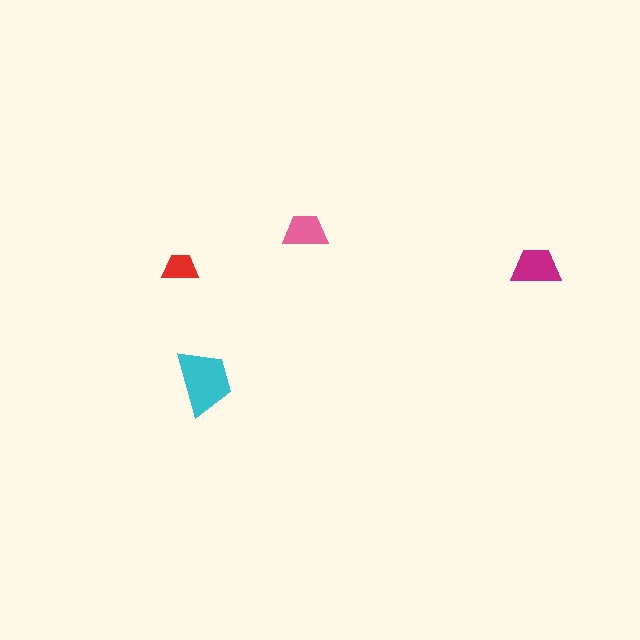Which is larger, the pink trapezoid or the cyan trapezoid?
The cyan one.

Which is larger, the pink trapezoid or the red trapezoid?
The pink one.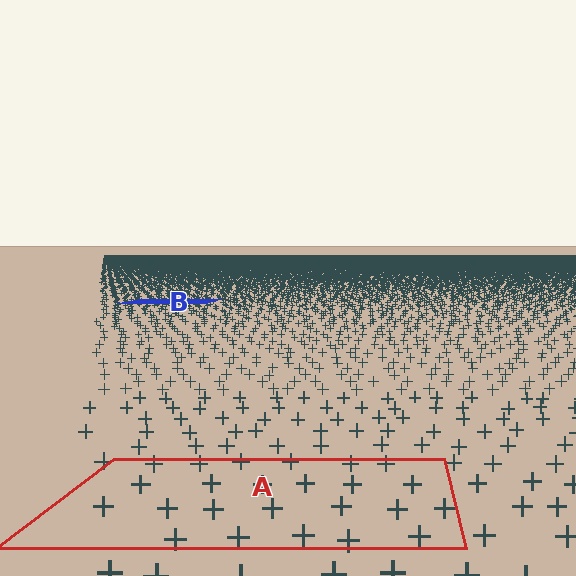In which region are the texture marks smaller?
The texture marks are smaller in region B, because it is farther away.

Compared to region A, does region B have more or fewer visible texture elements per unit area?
Region B has more texture elements per unit area — they are packed more densely because it is farther away.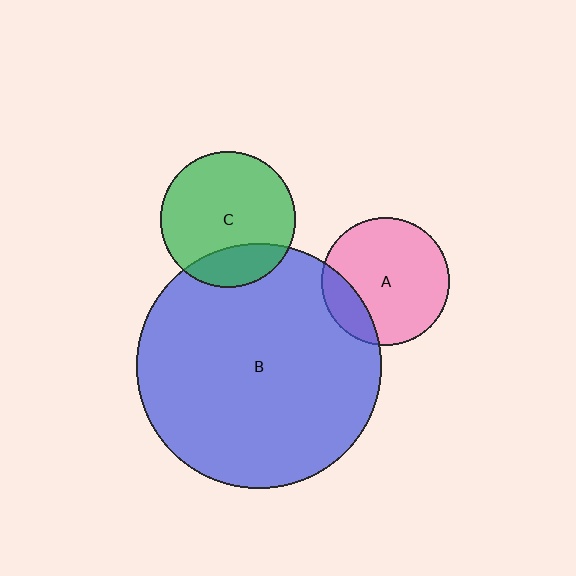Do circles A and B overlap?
Yes.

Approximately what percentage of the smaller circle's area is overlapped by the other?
Approximately 20%.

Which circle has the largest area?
Circle B (blue).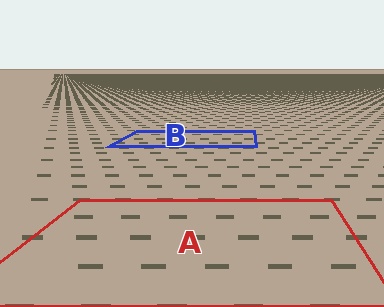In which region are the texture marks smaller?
The texture marks are smaller in region B, because it is farther away.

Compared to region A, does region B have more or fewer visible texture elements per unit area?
Region B has more texture elements per unit area — they are packed more densely because it is farther away.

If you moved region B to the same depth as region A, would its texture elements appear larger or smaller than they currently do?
They would appear larger. At a closer depth, the same texture elements are projected at a bigger on-screen size.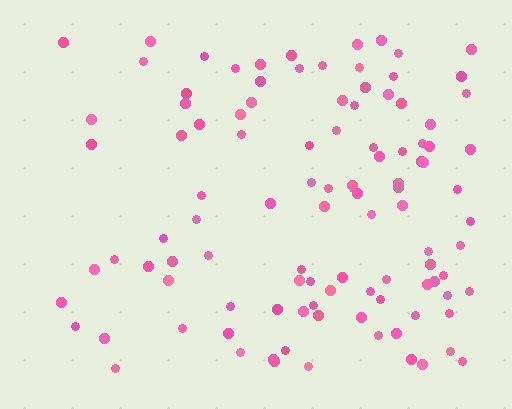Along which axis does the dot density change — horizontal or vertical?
Horizontal.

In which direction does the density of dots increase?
From left to right, with the right side densest.